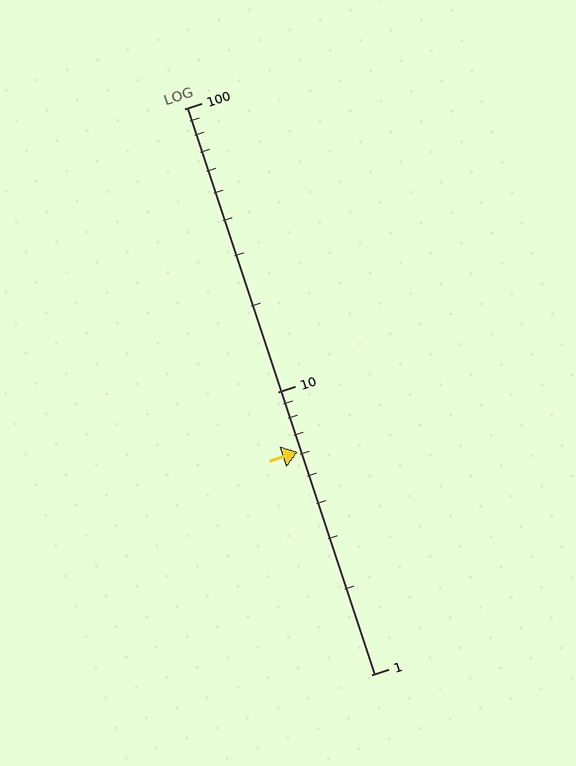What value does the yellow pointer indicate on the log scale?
The pointer indicates approximately 6.1.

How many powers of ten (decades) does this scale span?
The scale spans 2 decades, from 1 to 100.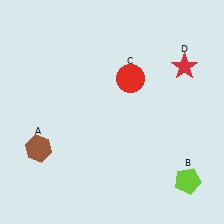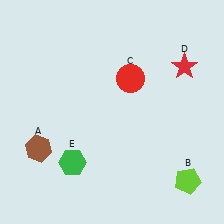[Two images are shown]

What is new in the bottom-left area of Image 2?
A green hexagon (E) was added in the bottom-left area of Image 2.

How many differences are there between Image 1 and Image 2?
There is 1 difference between the two images.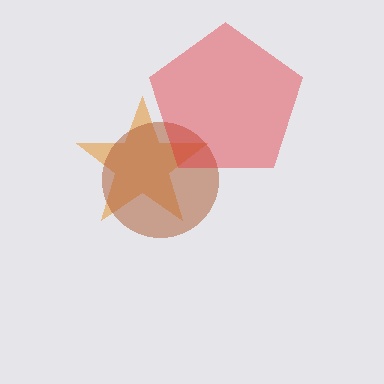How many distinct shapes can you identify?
There are 3 distinct shapes: an orange star, a brown circle, a red pentagon.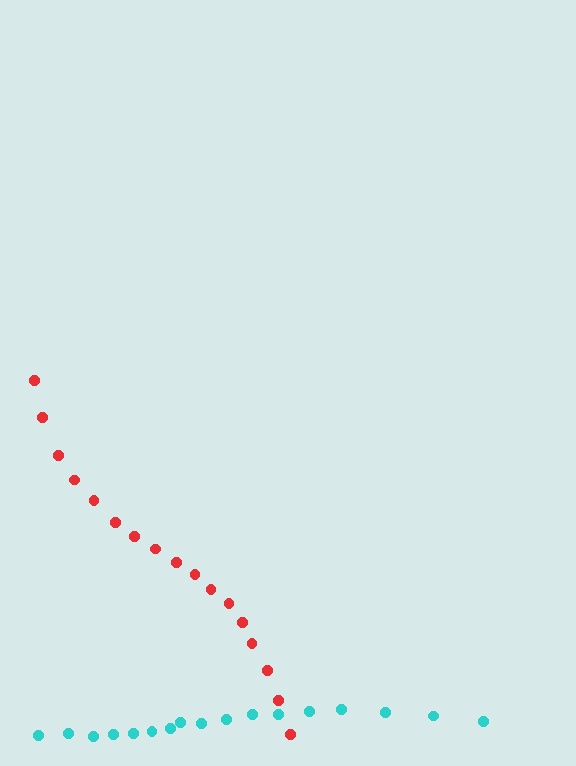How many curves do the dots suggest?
There are 2 distinct paths.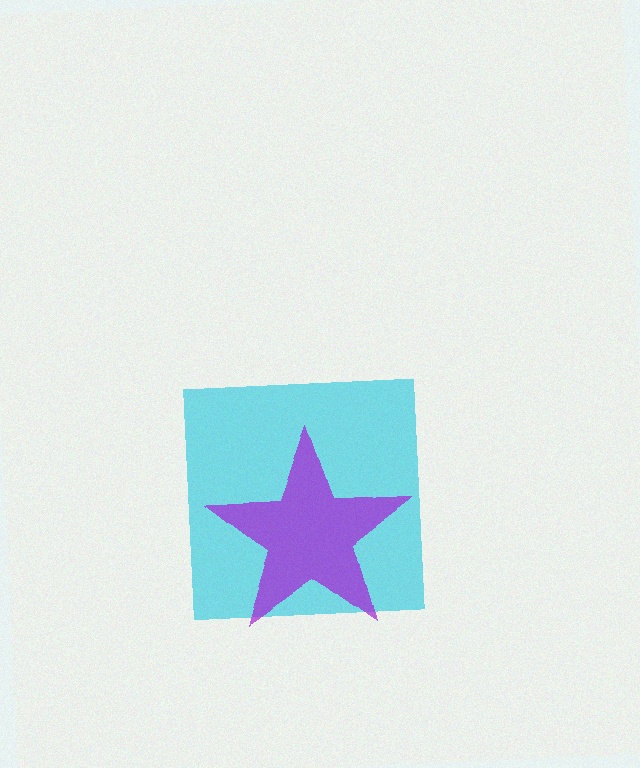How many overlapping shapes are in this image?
There are 2 overlapping shapes in the image.